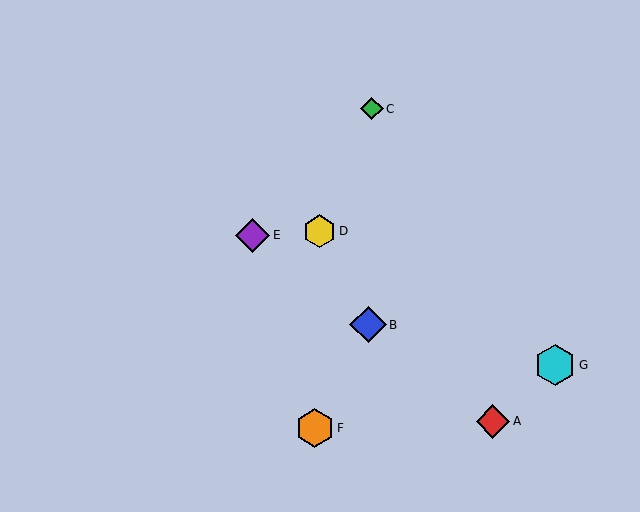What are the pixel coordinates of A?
Object A is at (493, 421).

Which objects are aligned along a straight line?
Objects A, B, E are aligned along a straight line.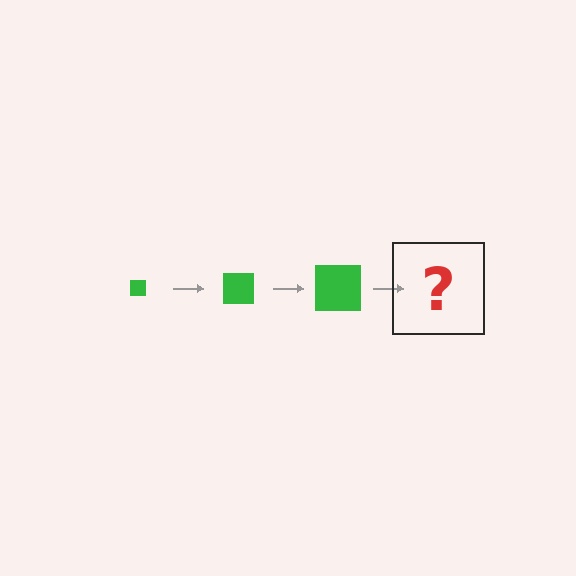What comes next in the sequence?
The next element should be a green square, larger than the previous one.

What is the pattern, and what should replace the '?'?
The pattern is that the square gets progressively larger each step. The '?' should be a green square, larger than the previous one.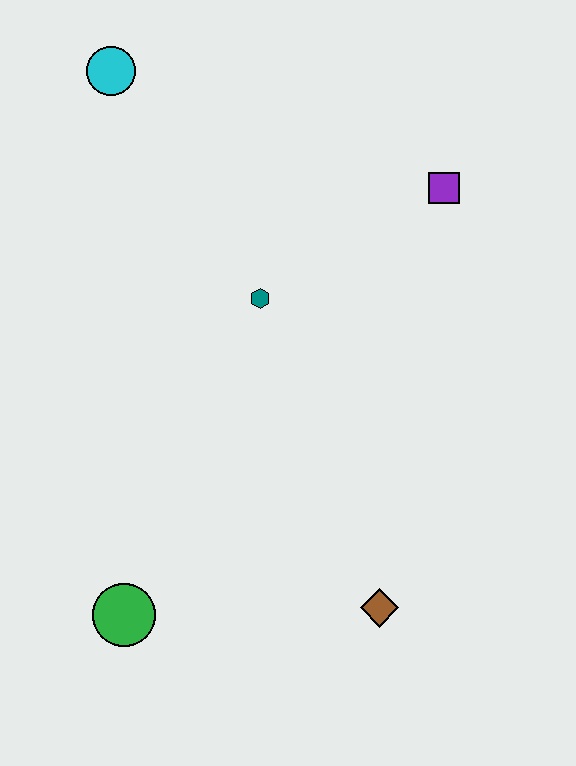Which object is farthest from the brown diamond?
The cyan circle is farthest from the brown diamond.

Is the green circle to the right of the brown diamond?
No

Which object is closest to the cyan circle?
The teal hexagon is closest to the cyan circle.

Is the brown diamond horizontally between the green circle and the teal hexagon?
No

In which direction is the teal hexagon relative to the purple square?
The teal hexagon is to the left of the purple square.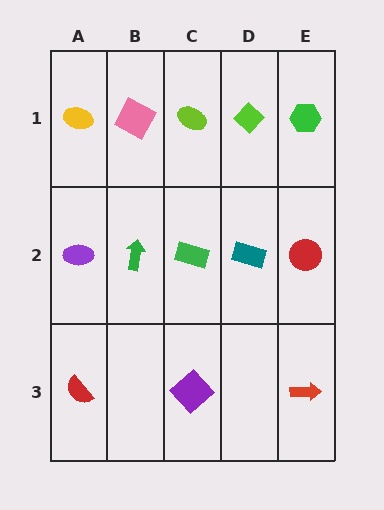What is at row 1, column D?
A lime diamond.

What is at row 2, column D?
A teal rectangle.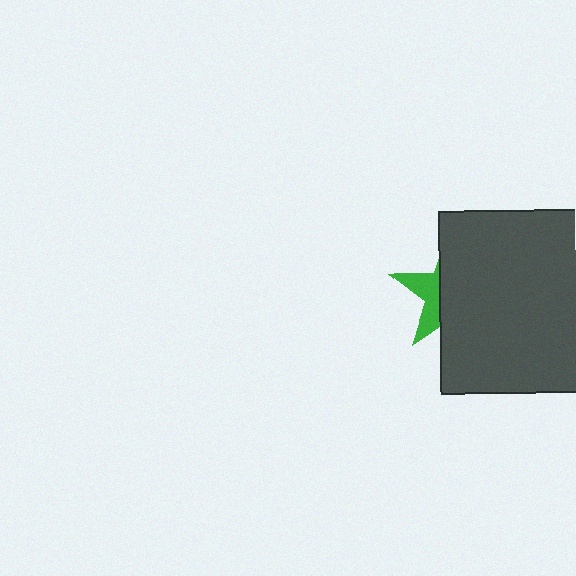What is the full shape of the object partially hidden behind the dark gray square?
The partially hidden object is a green star.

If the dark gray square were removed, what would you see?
You would see the complete green star.